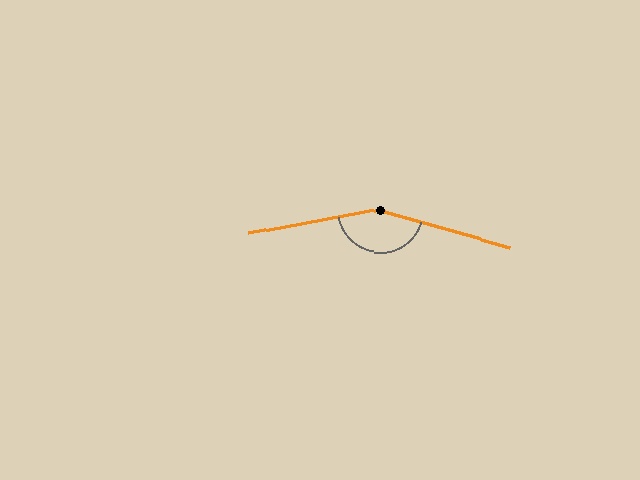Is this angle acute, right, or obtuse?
It is obtuse.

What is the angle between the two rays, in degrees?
Approximately 154 degrees.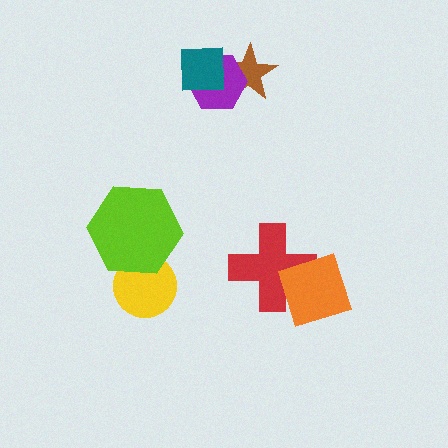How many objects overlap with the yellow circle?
1 object overlaps with the yellow circle.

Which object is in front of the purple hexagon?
The teal square is in front of the purple hexagon.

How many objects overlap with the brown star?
2 objects overlap with the brown star.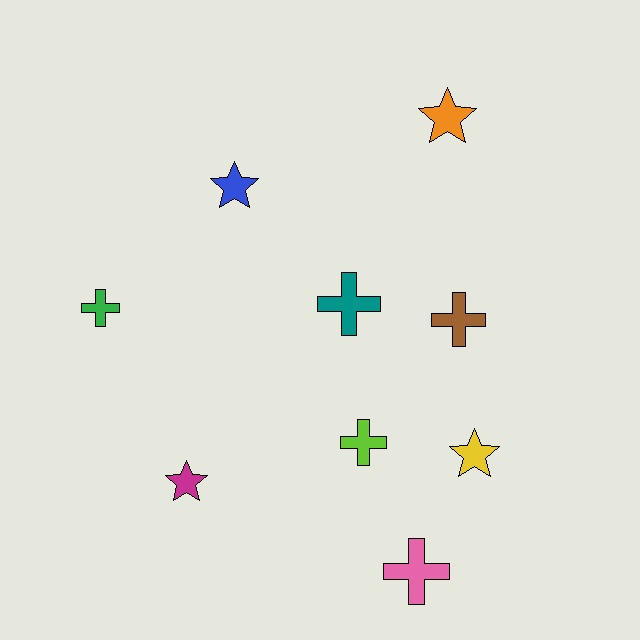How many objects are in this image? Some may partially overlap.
There are 9 objects.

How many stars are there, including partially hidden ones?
There are 4 stars.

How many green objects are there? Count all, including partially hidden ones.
There is 1 green object.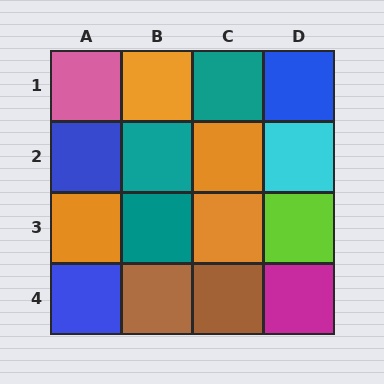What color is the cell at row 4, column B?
Brown.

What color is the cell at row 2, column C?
Orange.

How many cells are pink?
1 cell is pink.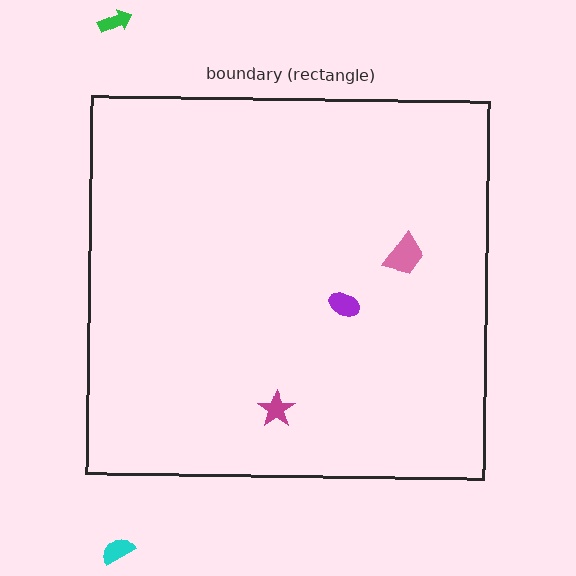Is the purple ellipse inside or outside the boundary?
Inside.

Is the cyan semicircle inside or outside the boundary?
Outside.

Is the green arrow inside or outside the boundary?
Outside.